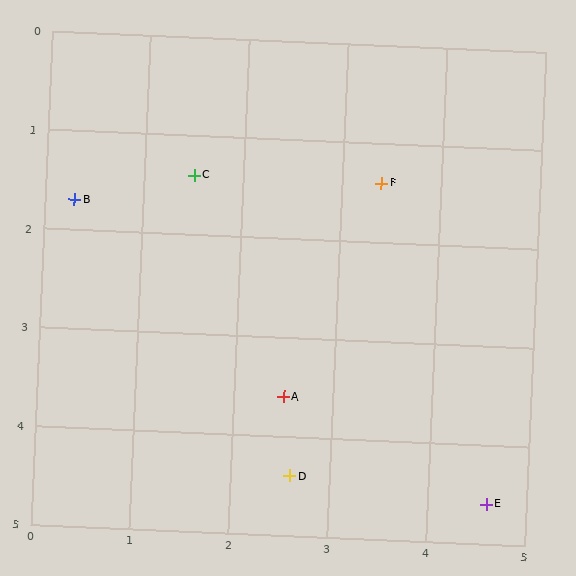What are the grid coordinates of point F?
Point F is at approximately (3.4, 1.4).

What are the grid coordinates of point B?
Point B is at approximately (0.3, 1.7).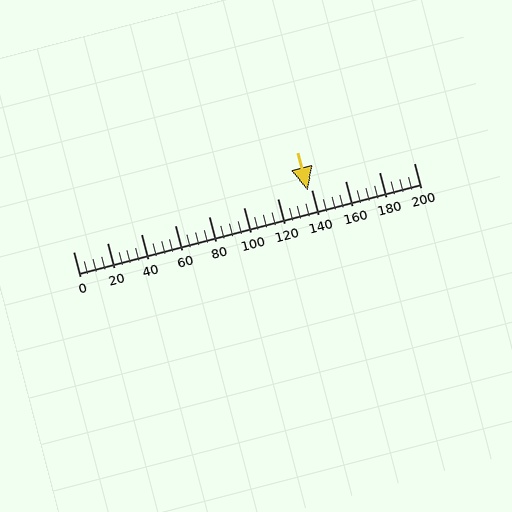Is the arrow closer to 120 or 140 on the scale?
The arrow is closer to 140.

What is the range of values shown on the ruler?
The ruler shows values from 0 to 200.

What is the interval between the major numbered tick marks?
The major tick marks are spaced 20 units apart.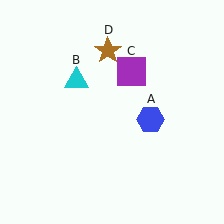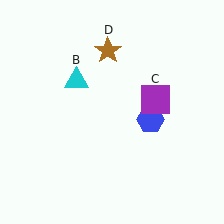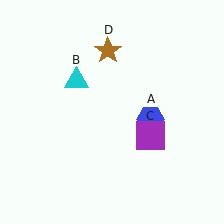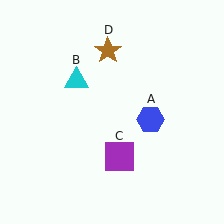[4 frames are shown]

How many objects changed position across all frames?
1 object changed position: purple square (object C).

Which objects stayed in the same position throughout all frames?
Blue hexagon (object A) and cyan triangle (object B) and brown star (object D) remained stationary.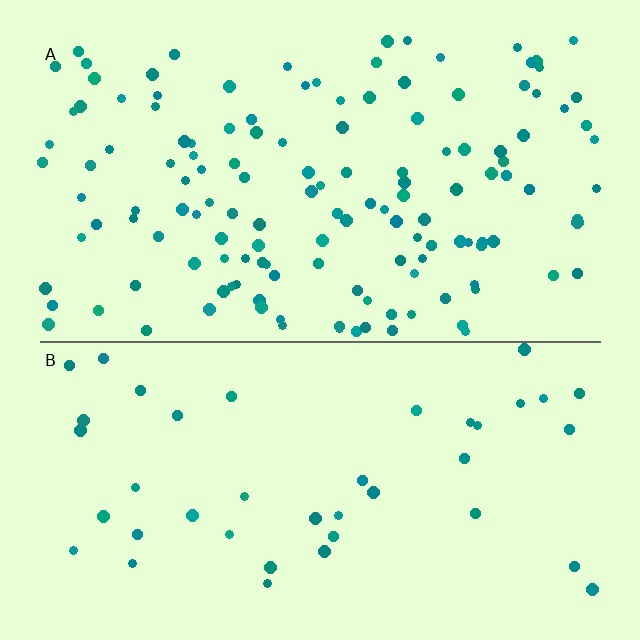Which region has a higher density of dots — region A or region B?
A (the top).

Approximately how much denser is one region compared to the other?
Approximately 3.4× — region A over region B.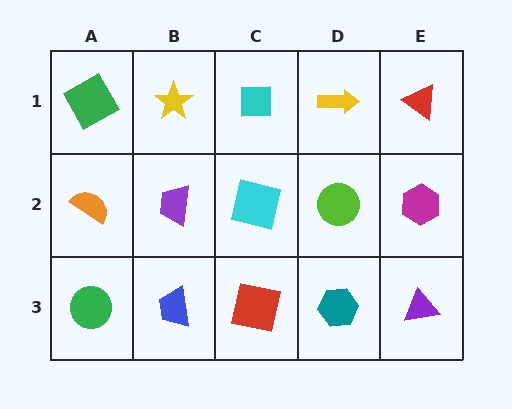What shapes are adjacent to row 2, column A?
A green diamond (row 1, column A), a green circle (row 3, column A), a purple trapezoid (row 2, column B).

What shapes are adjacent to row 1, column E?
A magenta hexagon (row 2, column E), a yellow arrow (row 1, column D).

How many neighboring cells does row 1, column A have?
2.